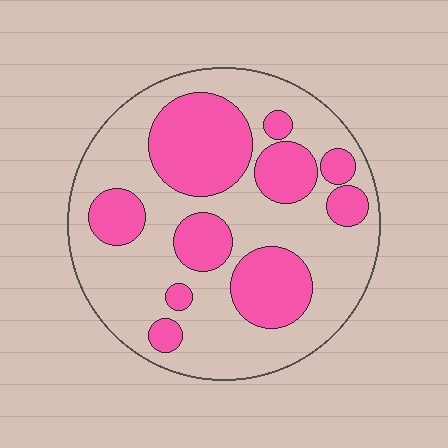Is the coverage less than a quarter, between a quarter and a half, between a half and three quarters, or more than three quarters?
Between a quarter and a half.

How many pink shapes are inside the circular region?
10.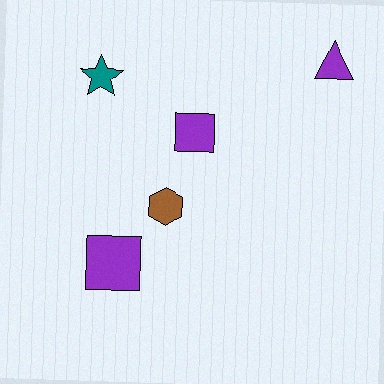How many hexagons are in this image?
There is 1 hexagon.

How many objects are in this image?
There are 5 objects.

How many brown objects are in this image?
There is 1 brown object.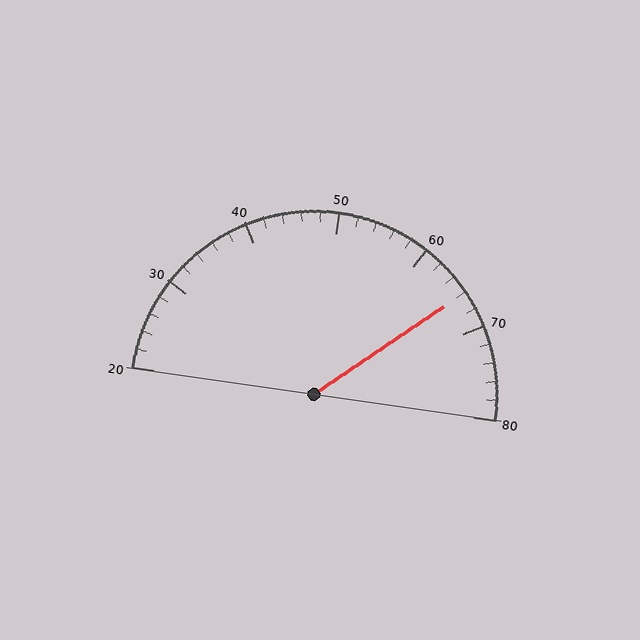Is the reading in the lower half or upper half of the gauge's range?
The reading is in the upper half of the range (20 to 80).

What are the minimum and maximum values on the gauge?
The gauge ranges from 20 to 80.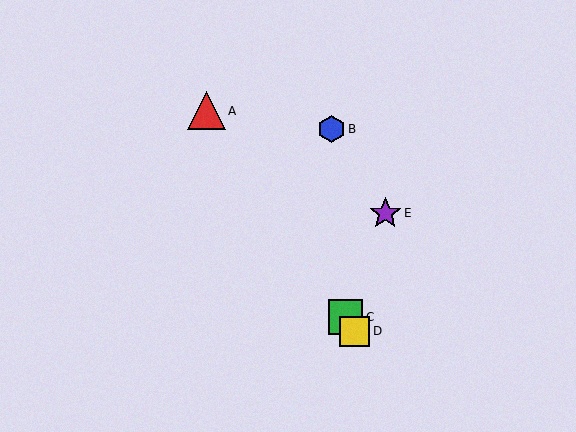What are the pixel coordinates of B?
Object B is at (332, 129).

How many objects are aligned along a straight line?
3 objects (A, C, D) are aligned along a straight line.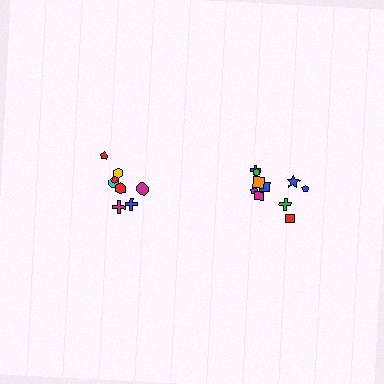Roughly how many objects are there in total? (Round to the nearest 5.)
Roughly 20 objects in total.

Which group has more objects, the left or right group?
The right group.